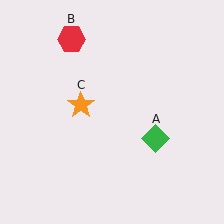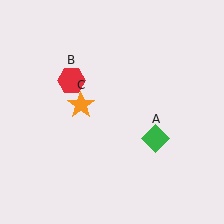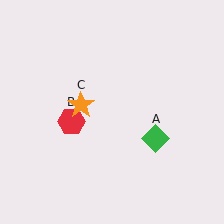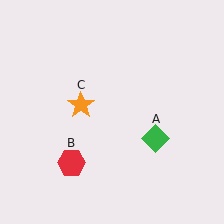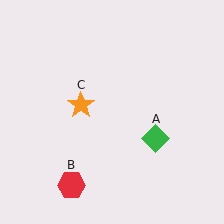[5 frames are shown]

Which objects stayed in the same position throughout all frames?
Green diamond (object A) and orange star (object C) remained stationary.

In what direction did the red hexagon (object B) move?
The red hexagon (object B) moved down.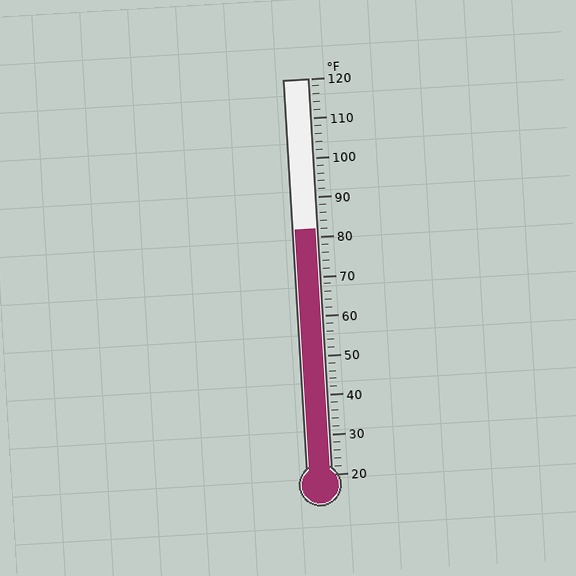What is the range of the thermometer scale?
The thermometer scale ranges from 20°F to 120°F.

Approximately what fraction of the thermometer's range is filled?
The thermometer is filled to approximately 60% of its range.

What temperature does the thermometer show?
The thermometer shows approximately 82°F.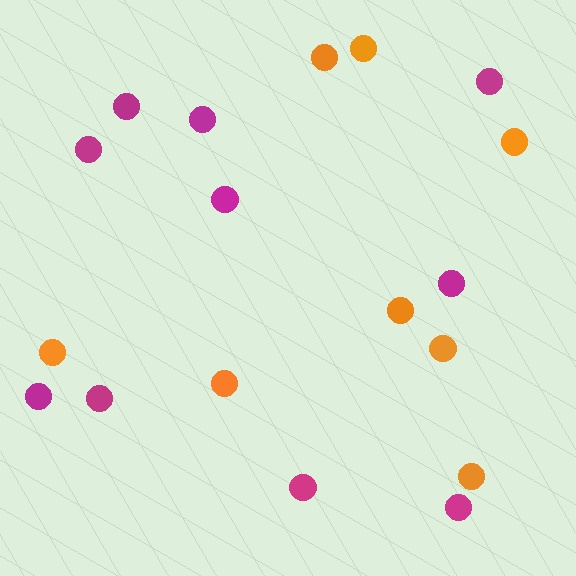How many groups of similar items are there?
There are 2 groups: one group of orange circles (8) and one group of magenta circles (10).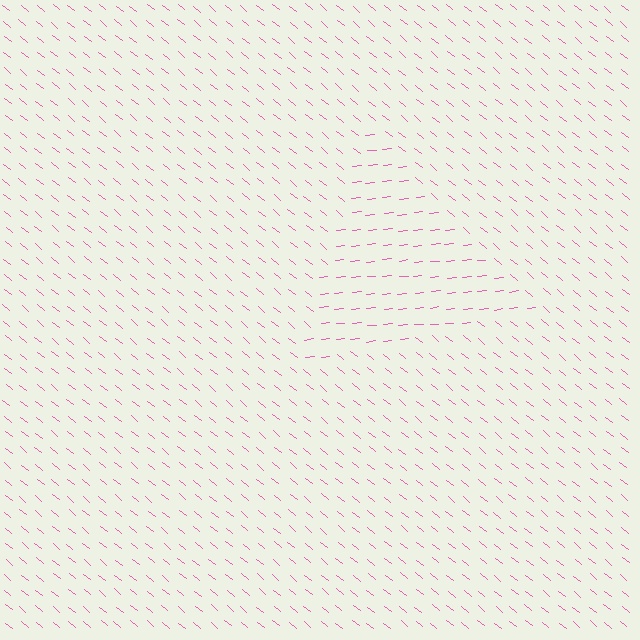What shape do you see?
I see a triangle.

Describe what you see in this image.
The image is filled with small pink line segments. A triangle region in the image has lines oriented differently from the surrounding lines, creating a visible texture boundary.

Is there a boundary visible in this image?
Yes, there is a texture boundary formed by a change in line orientation.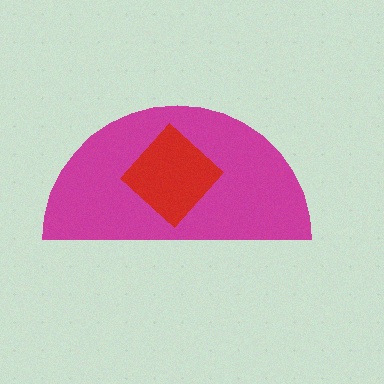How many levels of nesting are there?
2.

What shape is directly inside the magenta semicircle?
The red diamond.